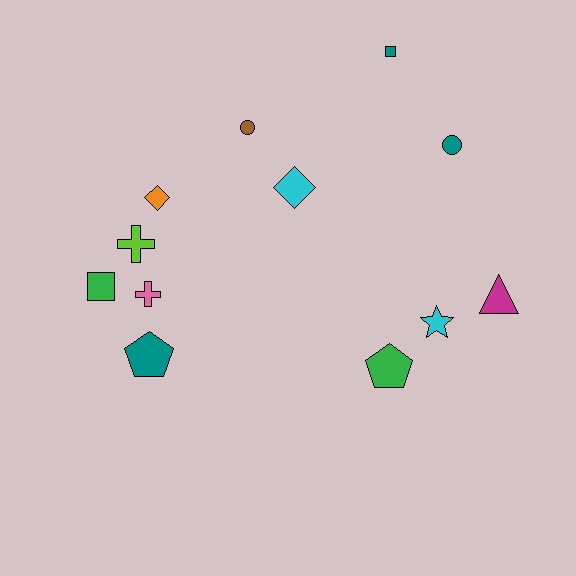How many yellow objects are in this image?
There are no yellow objects.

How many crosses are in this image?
There are 2 crosses.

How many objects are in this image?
There are 12 objects.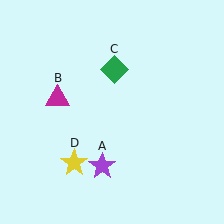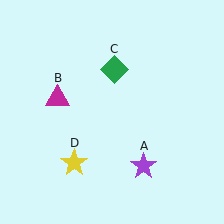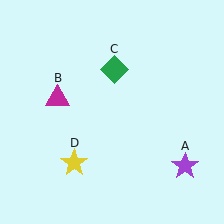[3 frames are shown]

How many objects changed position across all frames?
1 object changed position: purple star (object A).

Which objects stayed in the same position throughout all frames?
Magenta triangle (object B) and green diamond (object C) and yellow star (object D) remained stationary.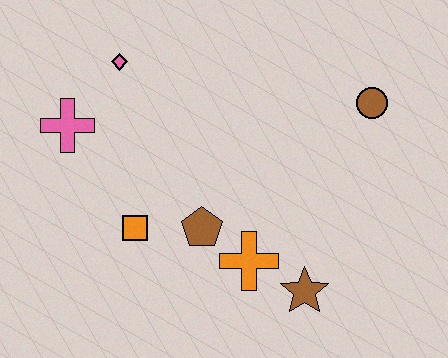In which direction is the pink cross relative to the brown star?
The pink cross is to the left of the brown star.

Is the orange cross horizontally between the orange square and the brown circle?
Yes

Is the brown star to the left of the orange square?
No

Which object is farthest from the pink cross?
The brown circle is farthest from the pink cross.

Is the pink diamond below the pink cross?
No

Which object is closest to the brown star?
The orange cross is closest to the brown star.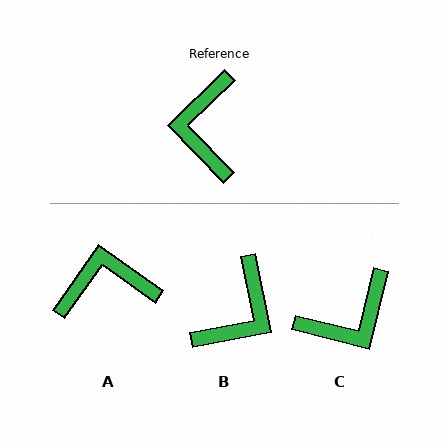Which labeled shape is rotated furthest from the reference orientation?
B, about 147 degrees away.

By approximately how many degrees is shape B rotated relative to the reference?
Approximately 147 degrees counter-clockwise.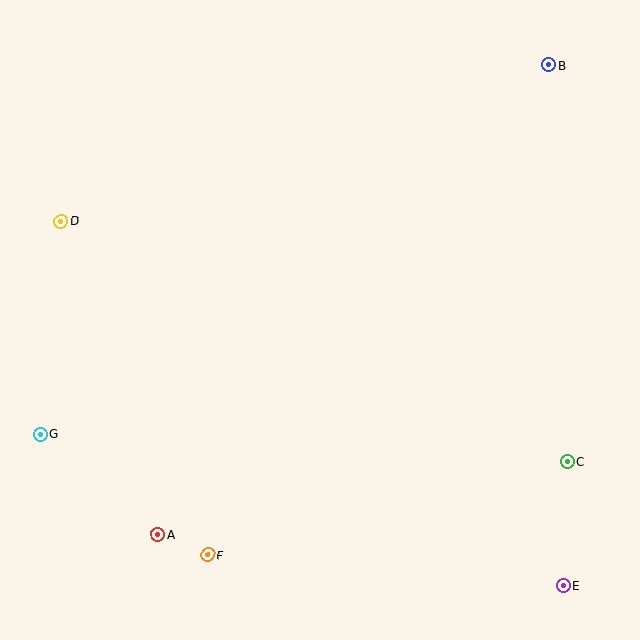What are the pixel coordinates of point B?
Point B is at (549, 65).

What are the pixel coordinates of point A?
Point A is at (158, 535).